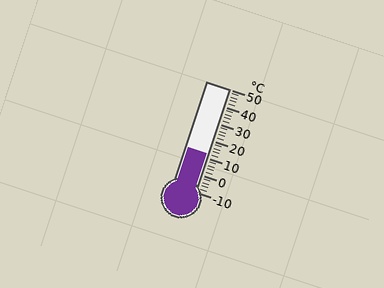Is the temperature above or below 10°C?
The temperature is above 10°C.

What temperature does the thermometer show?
The thermometer shows approximately 12°C.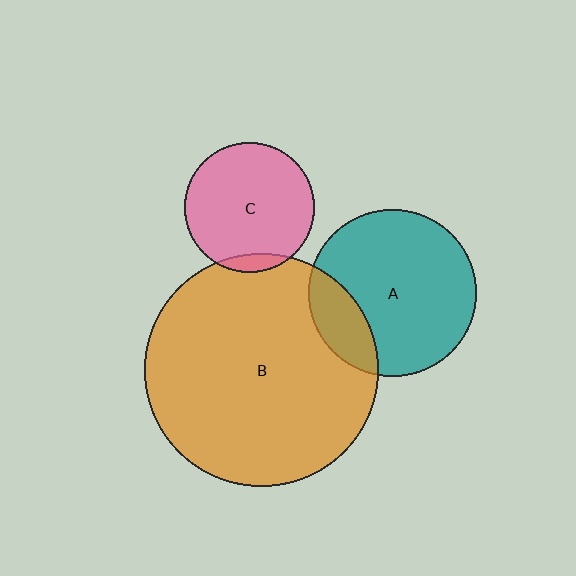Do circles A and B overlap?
Yes.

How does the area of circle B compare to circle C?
Approximately 3.2 times.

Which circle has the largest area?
Circle B (orange).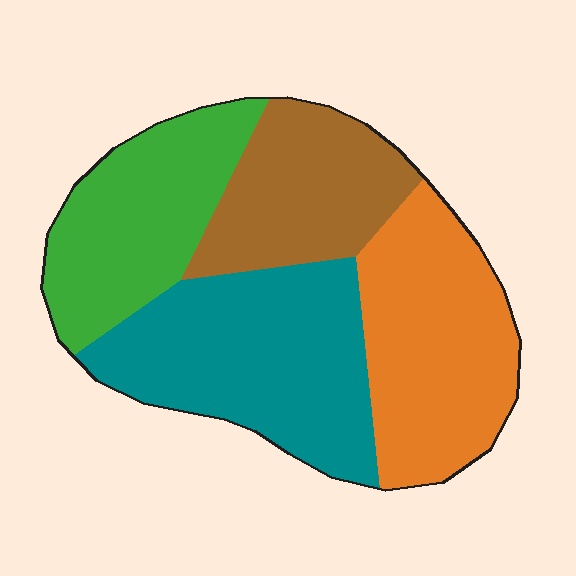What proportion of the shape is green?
Green takes up less than a quarter of the shape.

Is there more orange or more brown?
Orange.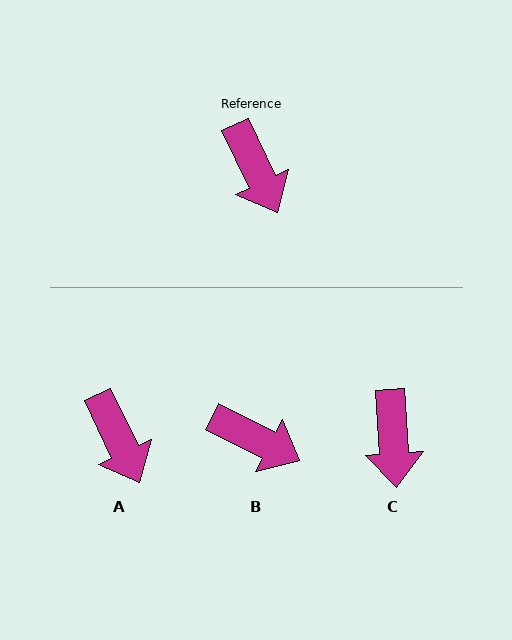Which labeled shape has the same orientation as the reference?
A.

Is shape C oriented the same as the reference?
No, it is off by about 22 degrees.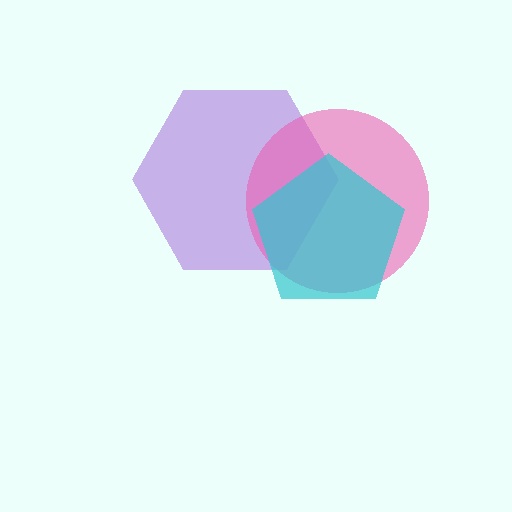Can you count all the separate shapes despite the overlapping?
Yes, there are 3 separate shapes.